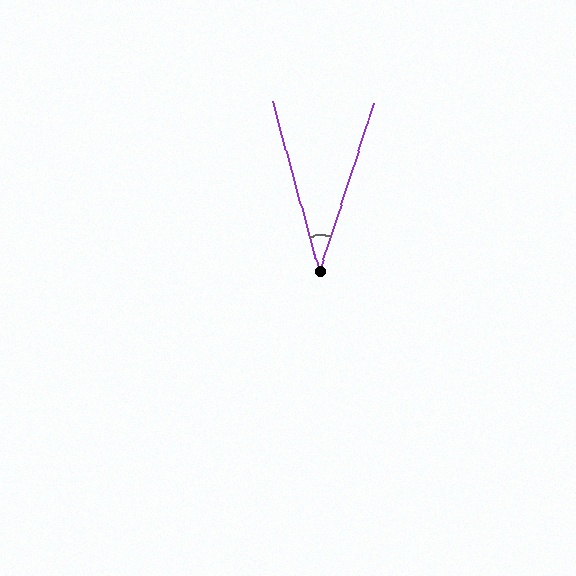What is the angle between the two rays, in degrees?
Approximately 33 degrees.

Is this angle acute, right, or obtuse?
It is acute.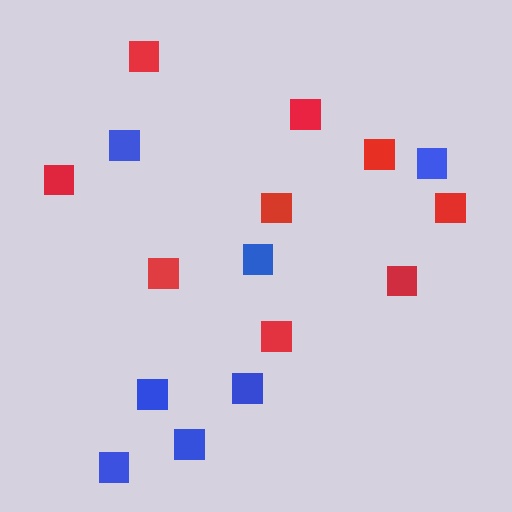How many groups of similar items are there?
There are 2 groups: one group of red squares (9) and one group of blue squares (7).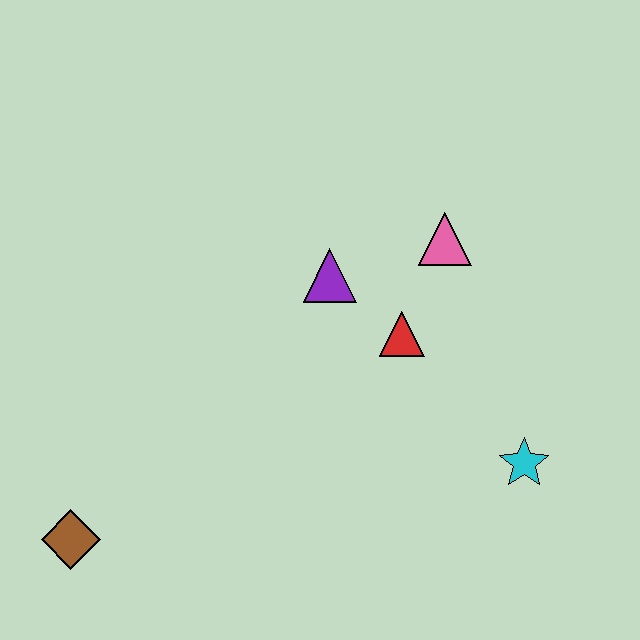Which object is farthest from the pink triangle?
The brown diamond is farthest from the pink triangle.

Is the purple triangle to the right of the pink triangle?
No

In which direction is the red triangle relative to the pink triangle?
The red triangle is below the pink triangle.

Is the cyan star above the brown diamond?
Yes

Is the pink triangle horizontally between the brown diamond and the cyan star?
Yes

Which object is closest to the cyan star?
The red triangle is closest to the cyan star.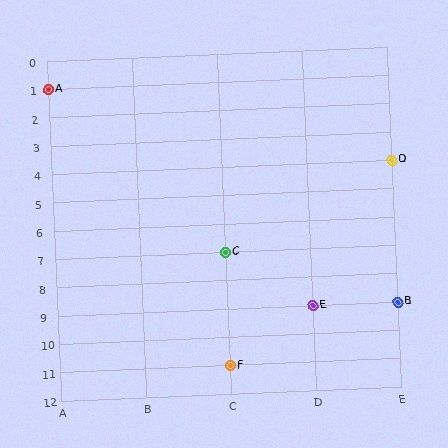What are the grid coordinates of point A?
Point A is at grid coordinates (A, 1).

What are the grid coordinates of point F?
Point F is at grid coordinates (C, 11).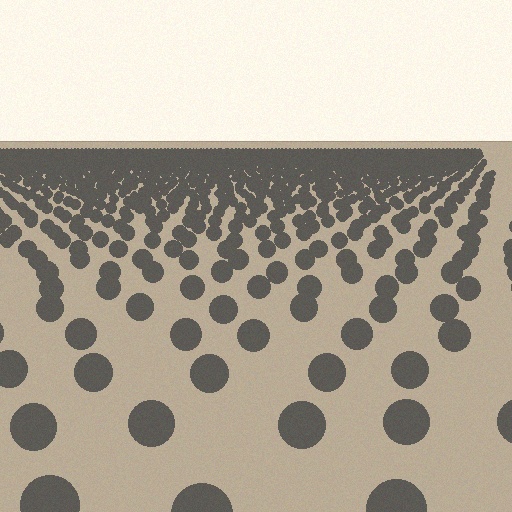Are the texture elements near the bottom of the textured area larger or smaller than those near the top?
Larger. Near the bottom, elements are closer to the viewer and appear at a bigger on-screen size.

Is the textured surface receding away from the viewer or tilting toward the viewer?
The surface is receding away from the viewer. Texture elements get smaller and denser toward the top.